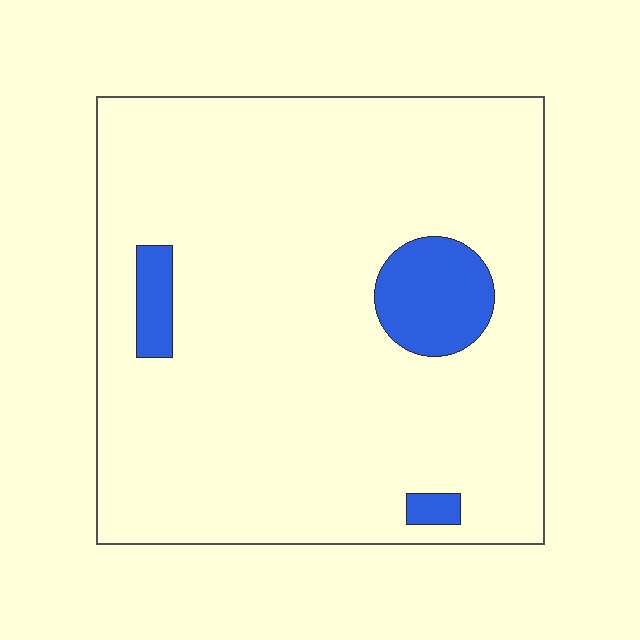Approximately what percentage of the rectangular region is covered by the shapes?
Approximately 10%.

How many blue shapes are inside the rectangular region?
3.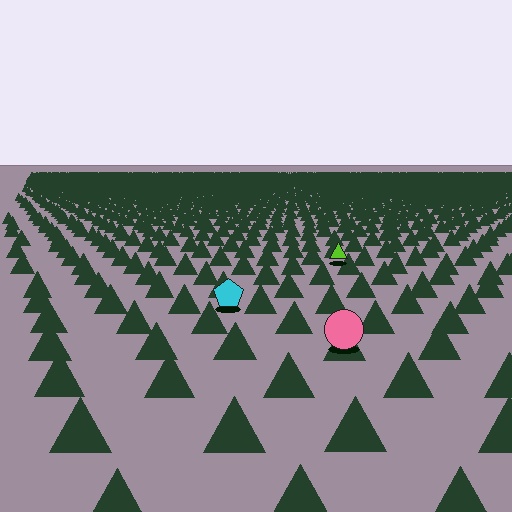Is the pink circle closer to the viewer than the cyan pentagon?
Yes. The pink circle is closer — you can tell from the texture gradient: the ground texture is coarser near it.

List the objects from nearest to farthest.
From nearest to farthest: the pink circle, the cyan pentagon, the lime triangle.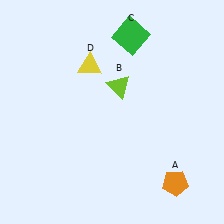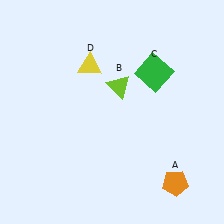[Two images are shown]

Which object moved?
The green square (C) moved down.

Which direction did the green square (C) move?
The green square (C) moved down.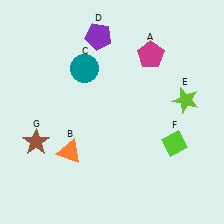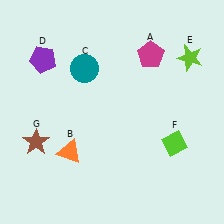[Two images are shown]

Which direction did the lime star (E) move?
The lime star (E) moved up.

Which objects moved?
The objects that moved are: the purple pentagon (D), the lime star (E).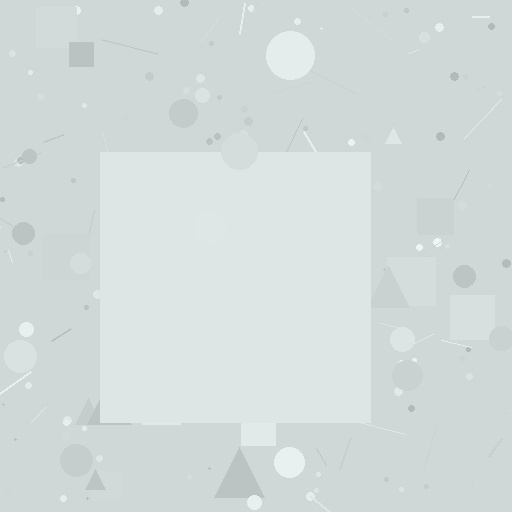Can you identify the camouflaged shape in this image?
The camouflaged shape is a square.